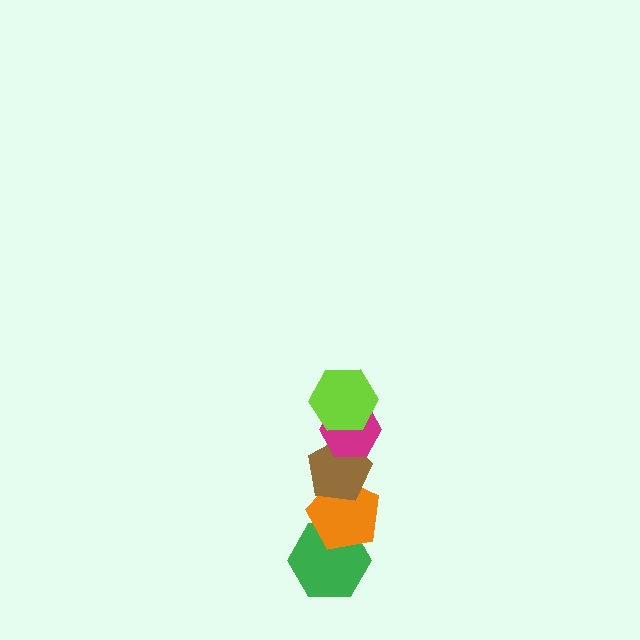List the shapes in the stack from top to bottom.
From top to bottom: the lime hexagon, the magenta hexagon, the brown pentagon, the orange pentagon, the green hexagon.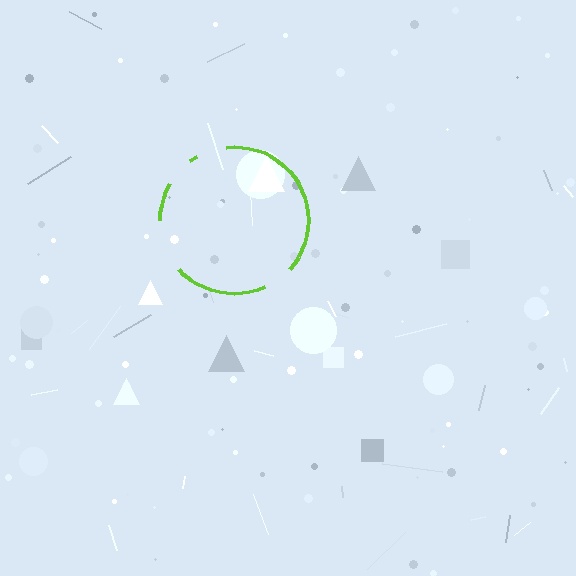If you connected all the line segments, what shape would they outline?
They would outline a circle.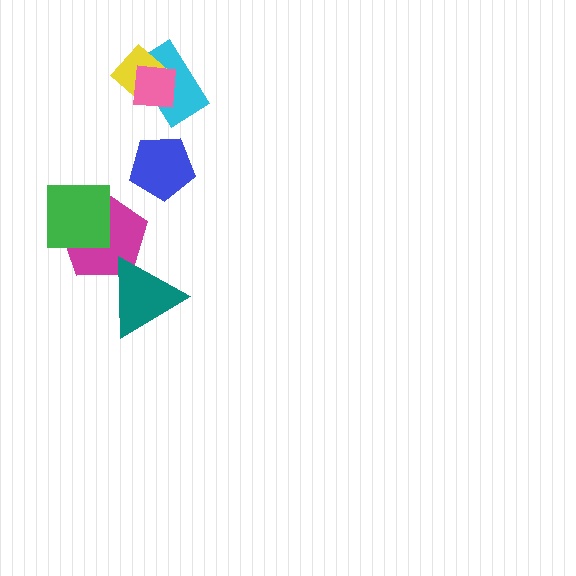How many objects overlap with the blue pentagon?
0 objects overlap with the blue pentagon.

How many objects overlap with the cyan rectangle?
2 objects overlap with the cyan rectangle.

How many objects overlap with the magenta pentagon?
2 objects overlap with the magenta pentagon.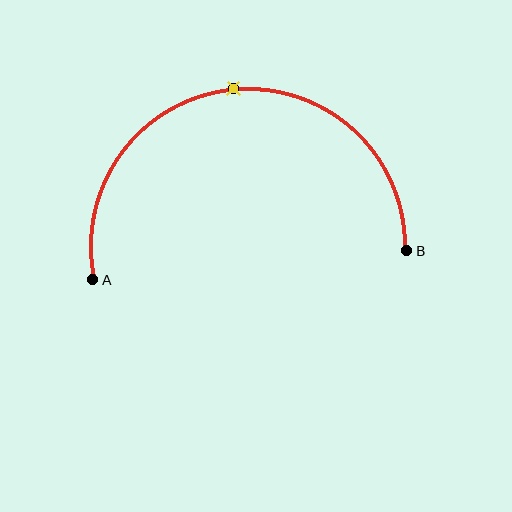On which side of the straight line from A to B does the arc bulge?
The arc bulges above the straight line connecting A and B.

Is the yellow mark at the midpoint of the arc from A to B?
Yes. The yellow mark lies on the arc at equal arc-length from both A and B — it is the arc midpoint.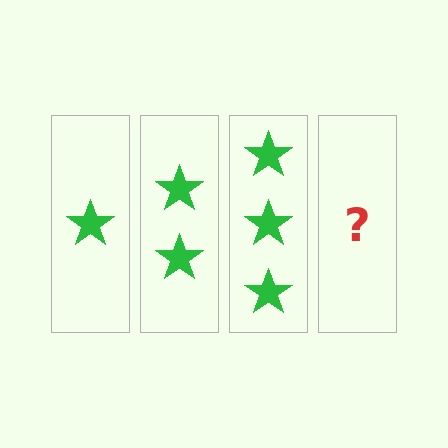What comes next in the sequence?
The next element should be 4 stars.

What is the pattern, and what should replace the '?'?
The pattern is that each step adds one more star. The '?' should be 4 stars.